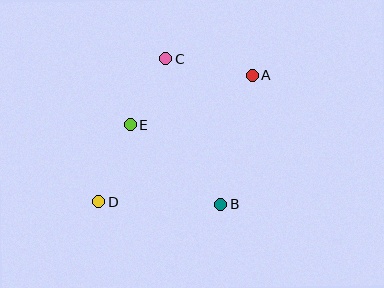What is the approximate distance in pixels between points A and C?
The distance between A and C is approximately 88 pixels.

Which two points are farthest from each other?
Points A and D are farthest from each other.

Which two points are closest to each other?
Points C and E are closest to each other.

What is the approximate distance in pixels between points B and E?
The distance between B and E is approximately 121 pixels.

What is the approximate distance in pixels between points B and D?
The distance between B and D is approximately 122 pixels.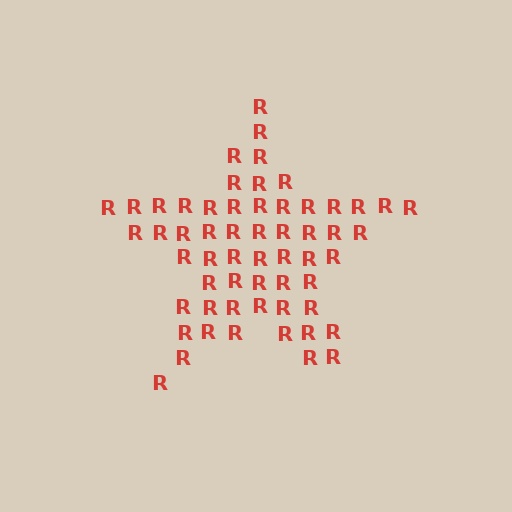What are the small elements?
The small elements are letter R's.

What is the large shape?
The large shape is a star.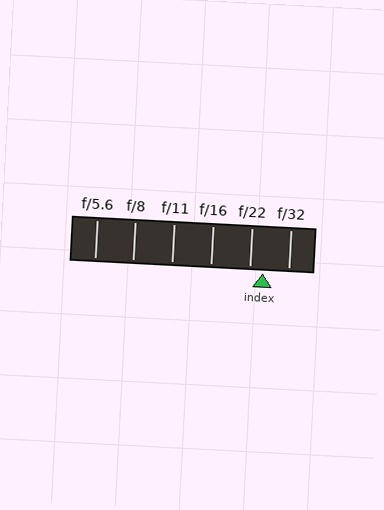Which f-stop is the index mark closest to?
The index mark is closest to f/22.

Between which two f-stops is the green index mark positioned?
The index mark is between f/22 and f/32.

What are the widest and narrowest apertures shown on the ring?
The widest aperture shown is f/5.6 and the narrowest is f/32.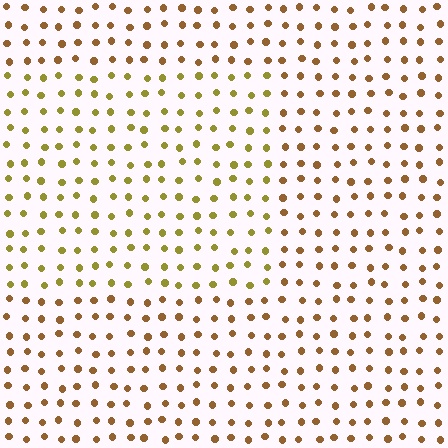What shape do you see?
I see a rectangle.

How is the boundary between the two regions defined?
The boundary is defined purely by a slight shift in hue (about 29 degrees). Spacing, size, and orientation are identical on both sides.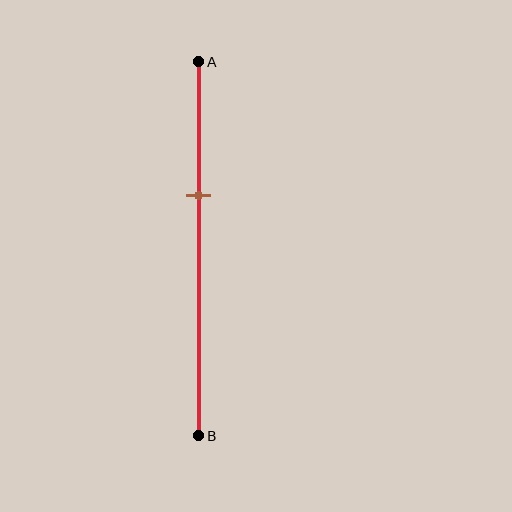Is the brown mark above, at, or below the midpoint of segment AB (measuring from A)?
The brown mark is above the midpoint of segment AB.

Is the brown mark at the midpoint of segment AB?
No, the mark is at about 35% from A, not at the 50% midpoint.